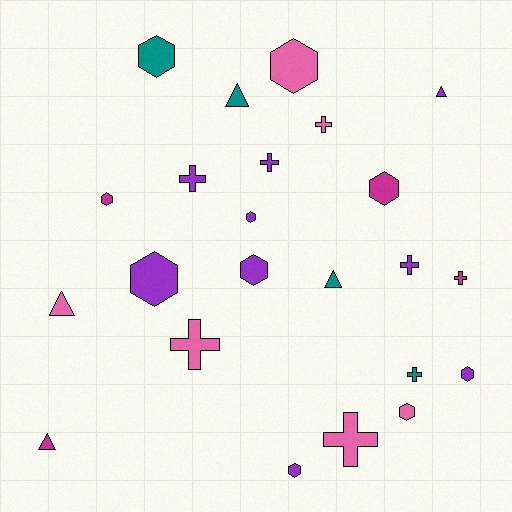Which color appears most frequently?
Purple, with 9 objects.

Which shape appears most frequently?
Hexagon, with 10 objects.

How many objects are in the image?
There are 23 objects.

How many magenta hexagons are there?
There are 2 magenta hexagons.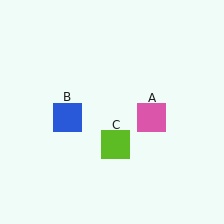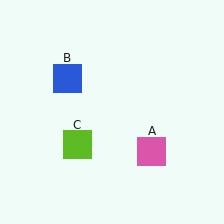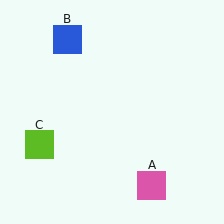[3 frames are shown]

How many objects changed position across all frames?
3 objects changed position: pink square (object A), blue square (object B), lime square (object C).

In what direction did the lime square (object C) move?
The lime square (object C) moved left.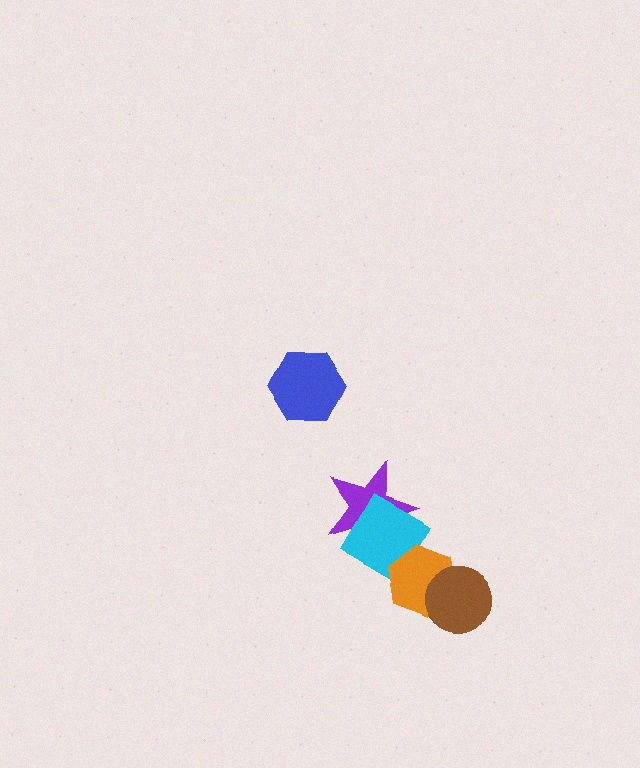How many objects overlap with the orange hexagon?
2 objects overlap with the orange hexagon.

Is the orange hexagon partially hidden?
Yes, it is partially covered by another shape.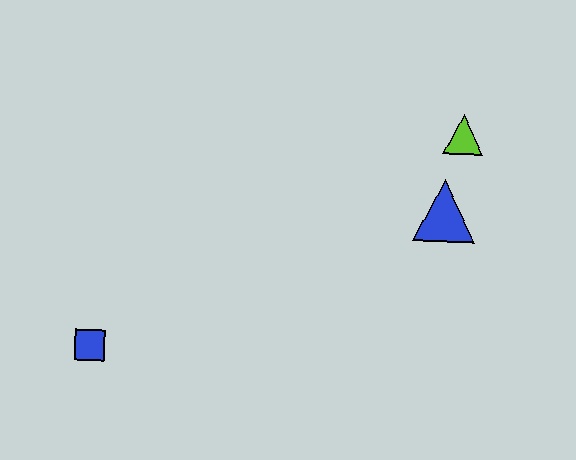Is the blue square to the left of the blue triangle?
Yes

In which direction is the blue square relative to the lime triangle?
The blue square is to the left of the lime triangle.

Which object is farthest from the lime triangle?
The blue square is farthest from the lime triangle.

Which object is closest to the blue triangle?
The lime triangle is closest to the blue triangle.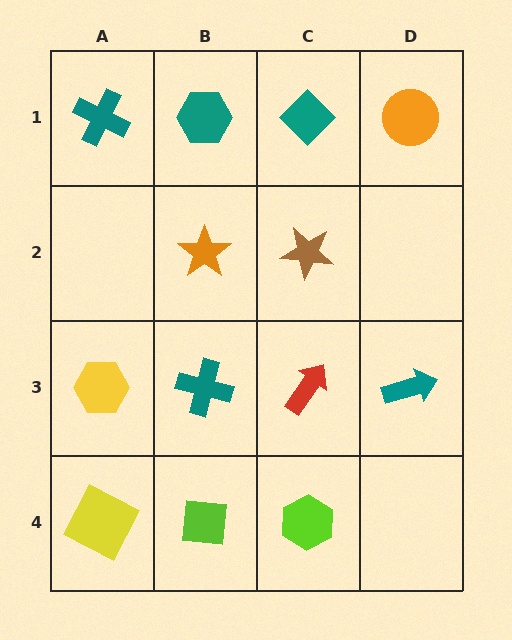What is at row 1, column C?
A teal diamond.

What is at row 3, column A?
A yellow hexagon.